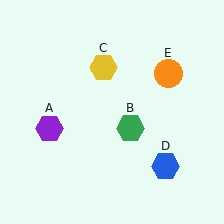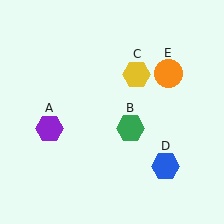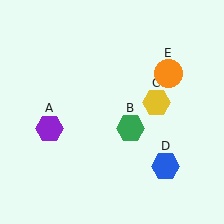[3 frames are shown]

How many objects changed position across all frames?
1 object changed position: yellow hexagon (object C).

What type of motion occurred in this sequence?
The yellow hexagon (object C) rotated clockwise around the center of the scene.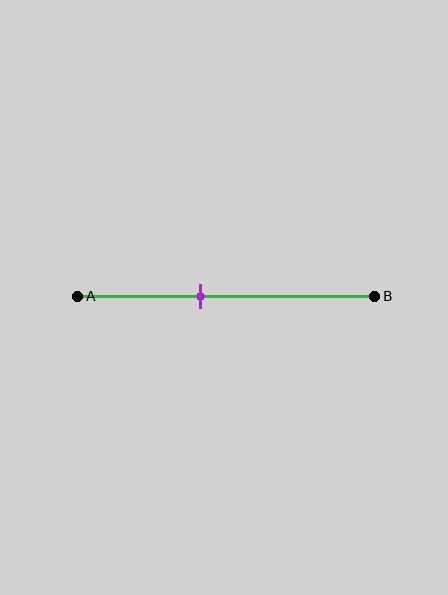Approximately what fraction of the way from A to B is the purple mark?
The purple mark is approximately 40% of the way from A to B.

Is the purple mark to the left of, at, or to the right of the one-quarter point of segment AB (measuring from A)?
The purple mark is to the right of the one-quarter point of segment AB.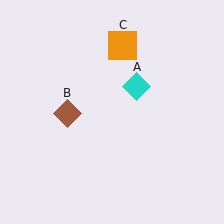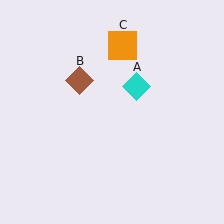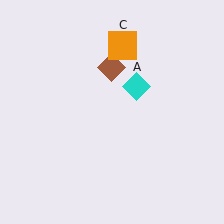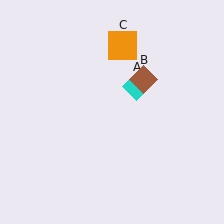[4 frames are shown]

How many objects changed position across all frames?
1 object changed position: brown diamond (object B).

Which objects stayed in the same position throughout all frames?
Cyan diamond (object A) and orange square (object C) remained stationary.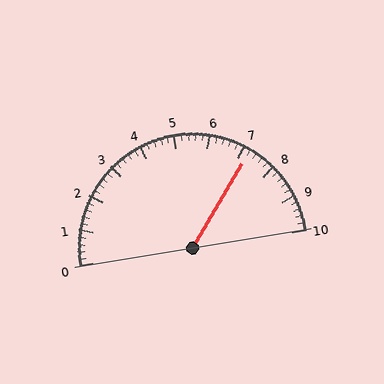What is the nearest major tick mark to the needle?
The nearest major tick mark is 7.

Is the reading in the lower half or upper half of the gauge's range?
The reading is in the upper half of the range (0 to 10).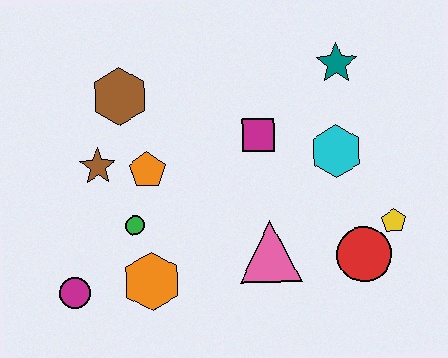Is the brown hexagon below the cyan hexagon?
No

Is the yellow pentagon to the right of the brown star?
Yes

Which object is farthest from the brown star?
The yellow pentagon is farthest from the brown star.